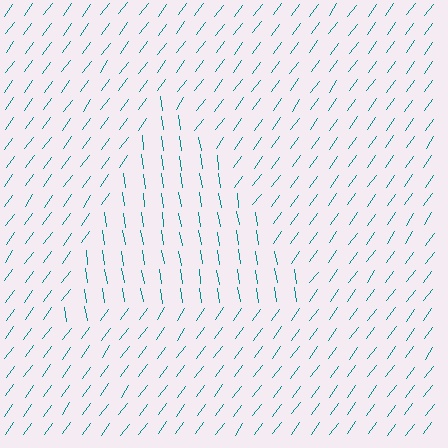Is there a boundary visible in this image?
Yes, there is a texture boundary formed by a change in line orientation.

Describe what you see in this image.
The image is filled with small teal line segments. A triangle region in the image has lines oriented differently from the surrounding lines, creating a visible texture boundary.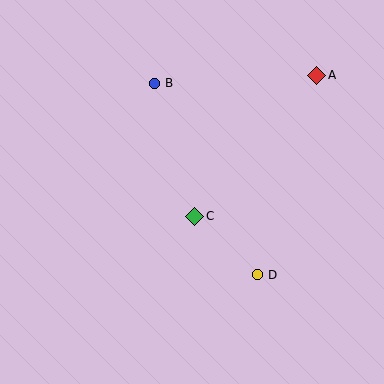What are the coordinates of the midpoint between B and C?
The midpoint between B and C is at (175, 150).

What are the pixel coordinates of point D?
Point D is at (257, 275).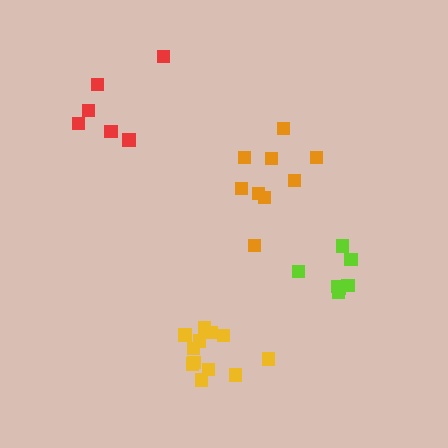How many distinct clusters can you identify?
There are 4 distinct clusters.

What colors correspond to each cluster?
The clusters are colored: orange, yellow, lime, red.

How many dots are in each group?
Group 1: 9 dots, Group 2: 12 dots, Group 3: 7 dots, Group 4: 6 dots (34 total).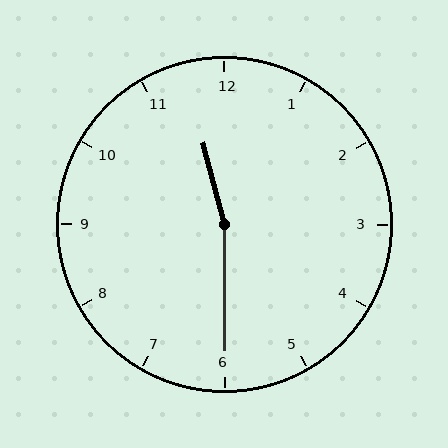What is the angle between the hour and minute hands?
Approximately 165 degrees.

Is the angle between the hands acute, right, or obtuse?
It is obtuse.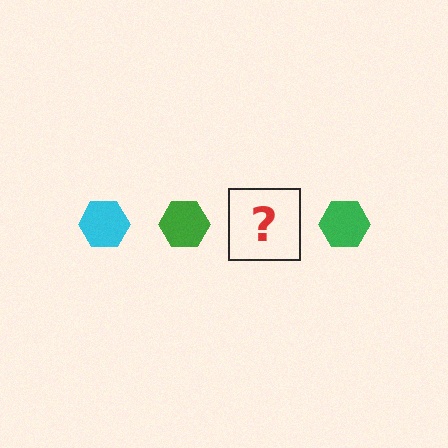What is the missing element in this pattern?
The missing element is a cyan hexagon.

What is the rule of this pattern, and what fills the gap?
The rule is that the pattern cycles through cyan, green hexagons. The gap should be filled with a cyan hexagon.